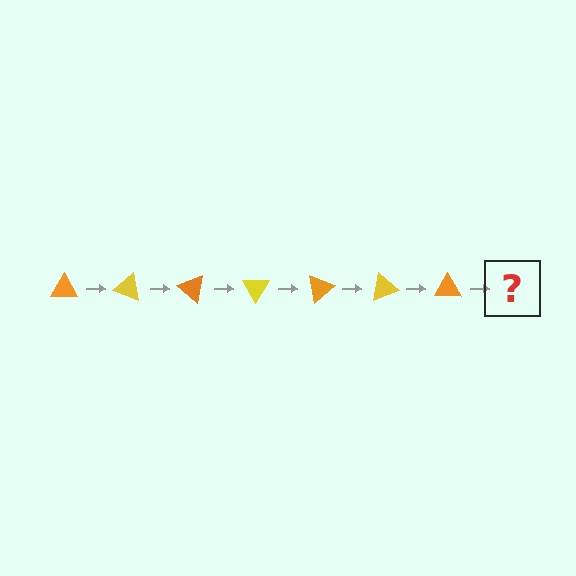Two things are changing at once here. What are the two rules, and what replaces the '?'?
The two rules are that it rotates 20 degrees each step and the color cycles through orange and yellow. The '?' should be a yellow triangle, rotated 140 degrees from the start.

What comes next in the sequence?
The next element should be a yellow triangle, rotated 140 degrees from the start.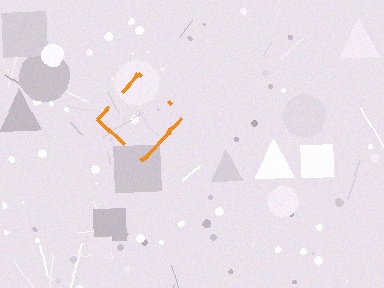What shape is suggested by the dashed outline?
The dashed outline suggests a diamond.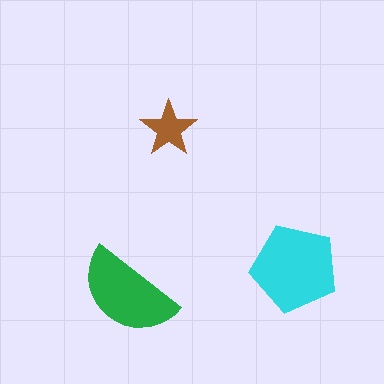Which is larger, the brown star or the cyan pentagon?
The cyan pentagon.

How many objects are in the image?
There are 3 objects in the image.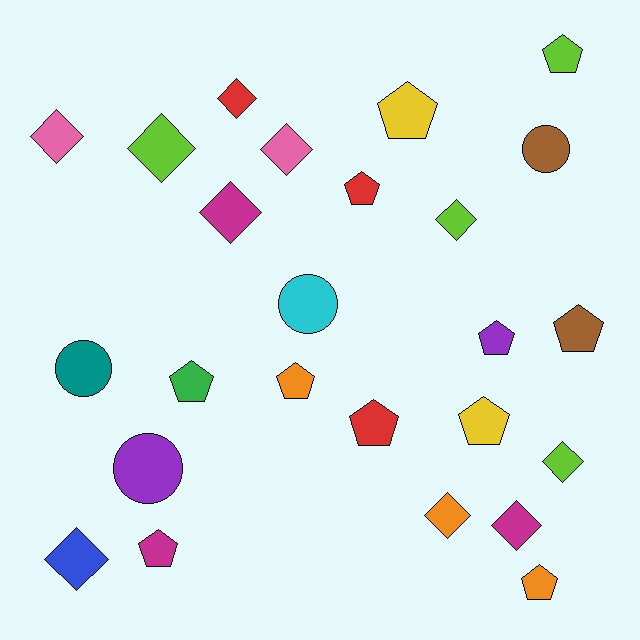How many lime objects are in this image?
There are 4 lime objects.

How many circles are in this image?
There are 4 circles.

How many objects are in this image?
There are 25 objects.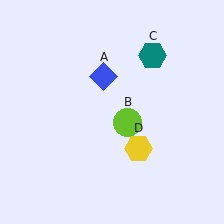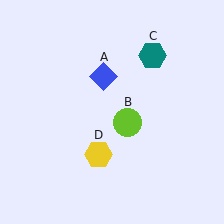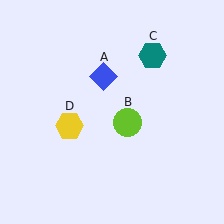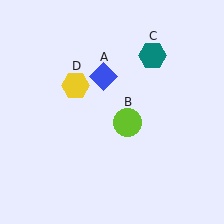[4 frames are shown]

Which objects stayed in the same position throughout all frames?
Blue diamond (object A) and lime circle (object B) and teal hexagon (object C) remained stationary.